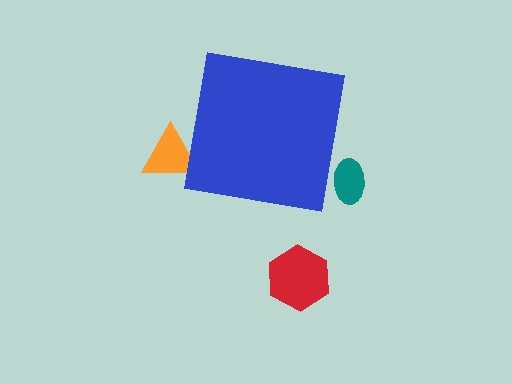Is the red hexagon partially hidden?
No, the red hexagon is fully visible.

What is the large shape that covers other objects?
A blue square.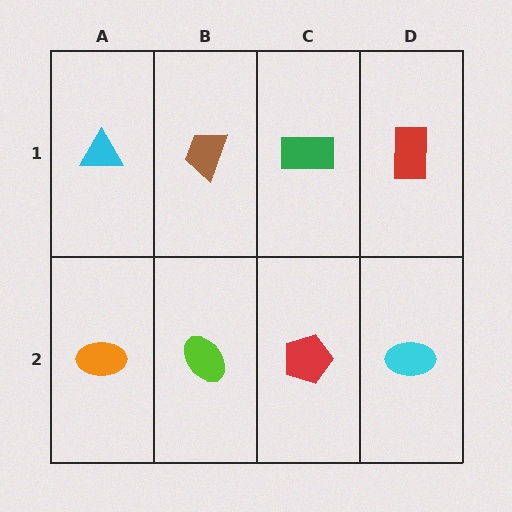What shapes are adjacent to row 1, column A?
An orange ellipse (row 2, column A), a brown trapezoid (row 1, column B).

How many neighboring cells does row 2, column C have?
3.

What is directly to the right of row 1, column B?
A green rectangle.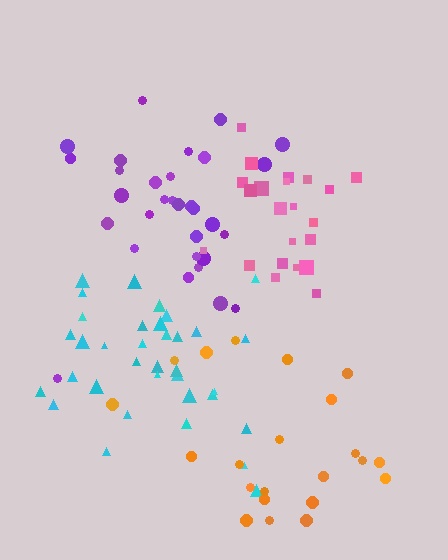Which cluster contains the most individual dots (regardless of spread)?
Cyan (35).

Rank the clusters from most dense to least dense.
pink, cyan, purple, orange.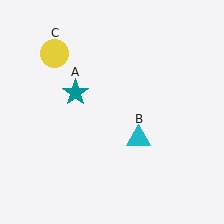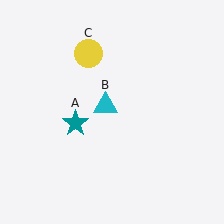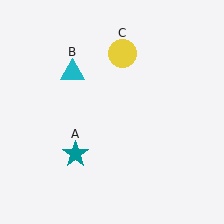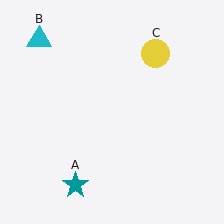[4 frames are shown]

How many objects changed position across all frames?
3 objects changed position: teal star (object A), cyan triangle (object B), yellow circle (object C).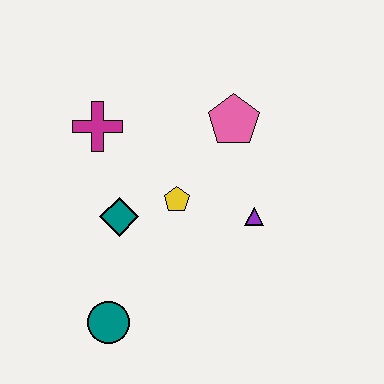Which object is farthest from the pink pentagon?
The teal circle is farthest from the pink pentagon.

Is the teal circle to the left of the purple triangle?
Yes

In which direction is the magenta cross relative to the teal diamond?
The magenta cross is above the teal diamond.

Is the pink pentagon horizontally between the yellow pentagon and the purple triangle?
Yes